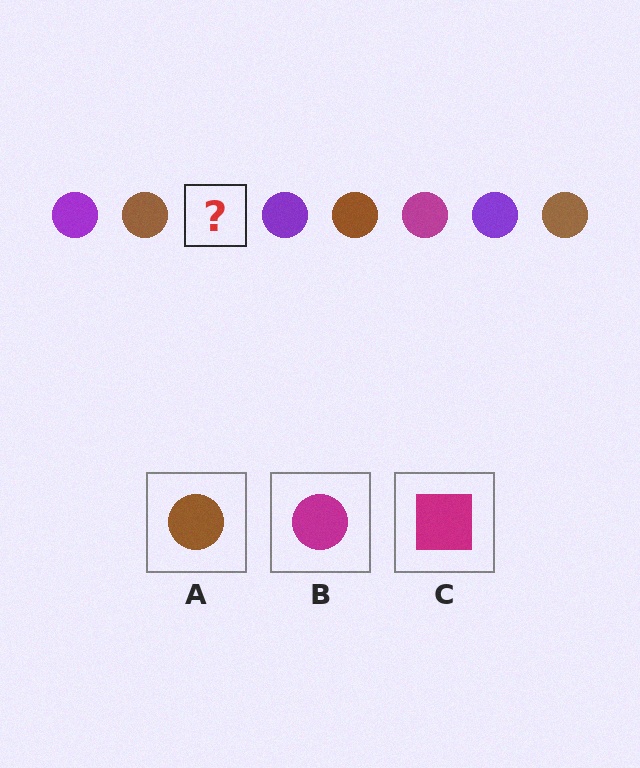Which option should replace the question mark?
Option B.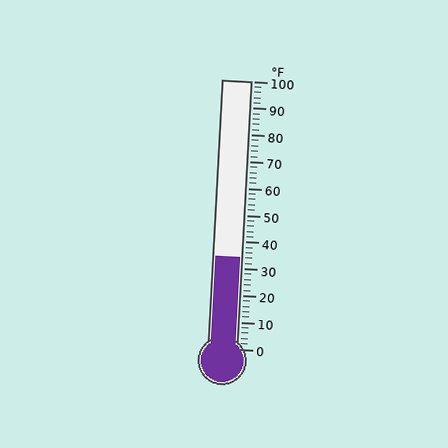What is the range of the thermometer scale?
The thermometer scale ranges from 0°F to 100°F.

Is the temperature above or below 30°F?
The temperature is above 30°F.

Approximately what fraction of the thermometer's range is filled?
The thermometer is filled to approximately 35% of its range.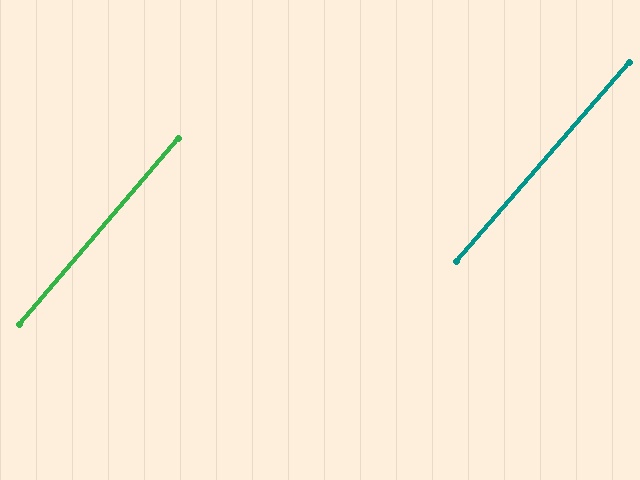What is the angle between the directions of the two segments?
Approximately 0 degrees.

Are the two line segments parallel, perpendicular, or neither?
Parallel — their directions differ by only 0.5°.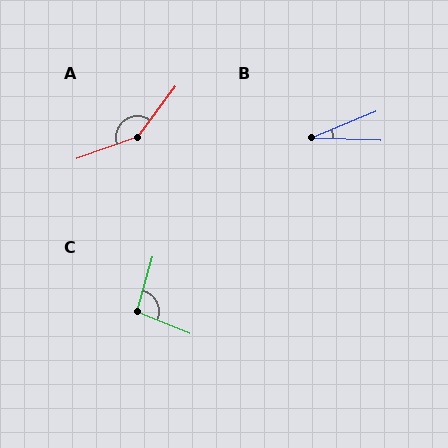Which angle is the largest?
A, at approximately 146 degrees.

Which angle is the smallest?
B, at approximately 25 degrees.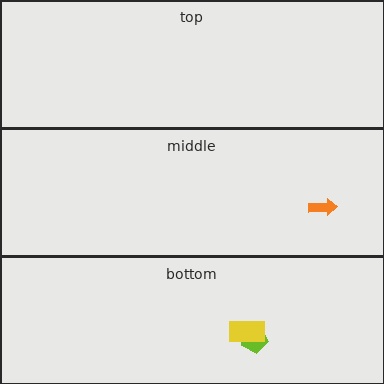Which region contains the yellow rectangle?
The bottom region.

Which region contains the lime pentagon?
The bottom region.